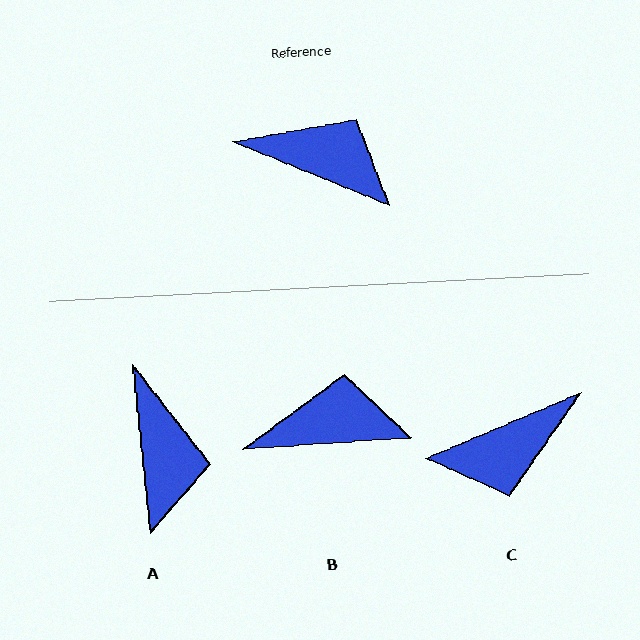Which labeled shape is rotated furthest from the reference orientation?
C, about 135 degrees away.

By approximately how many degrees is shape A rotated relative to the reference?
Approximately 62 degrees clockwise.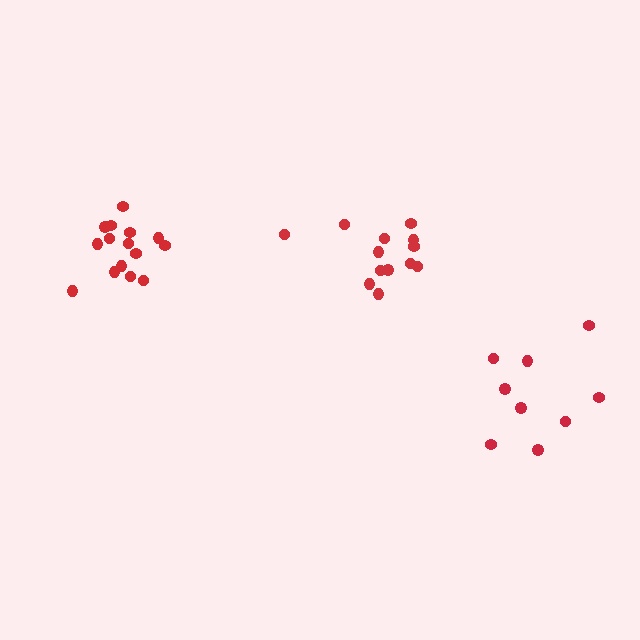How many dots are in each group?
Group 1: 9 dots, Group 2: 13 dots, Group 3: 15 dots (37 total).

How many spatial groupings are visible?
There are 3 spatial groupings.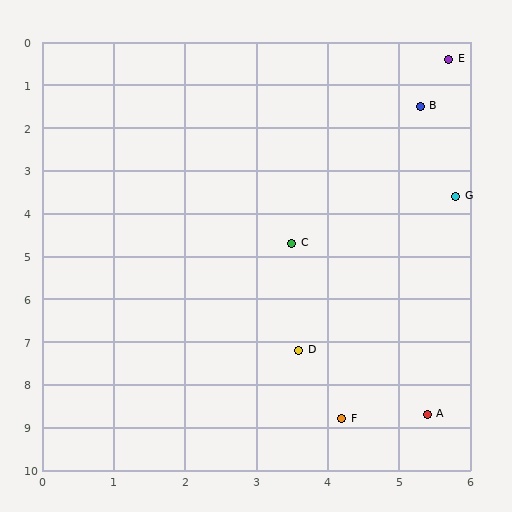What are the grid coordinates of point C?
Point C is at approximately (3.5, 4.7).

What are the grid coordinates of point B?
Point B is at approximately (5.3, 1.5).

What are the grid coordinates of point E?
Point E is at approximately (5.7, 0.4).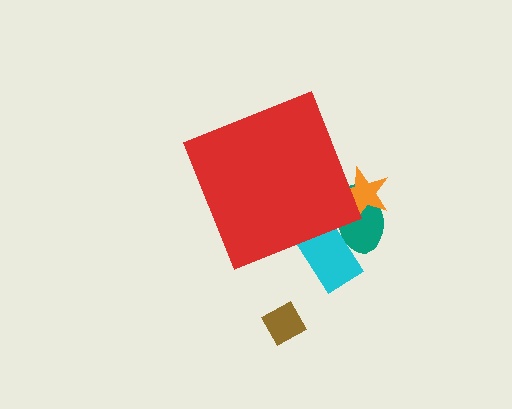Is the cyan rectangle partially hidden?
Yes, the cyan rectangle is partially hidden behind the red diamond.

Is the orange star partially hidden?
Yes, the orange star is partially hidden behind the red diamond.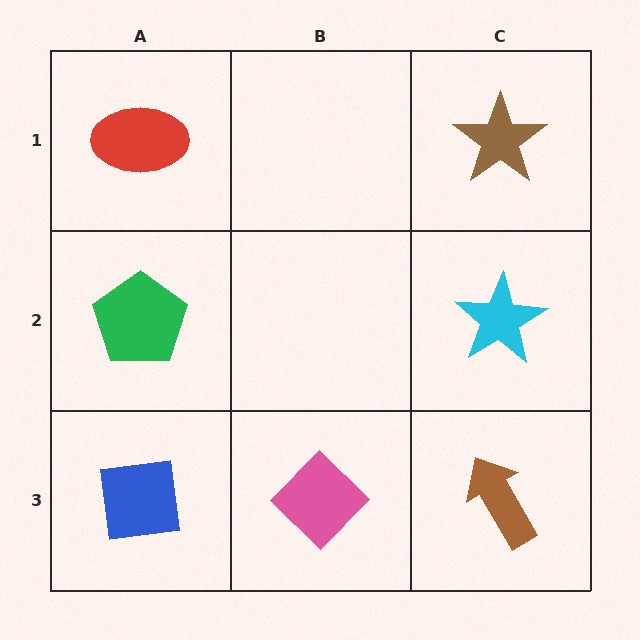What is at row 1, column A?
A red ellipse.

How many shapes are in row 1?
2 shapes.